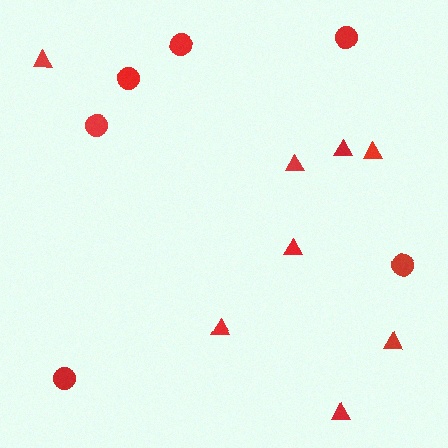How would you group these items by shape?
There are 2 groups: one group of circles (6) and one group of triangles (8).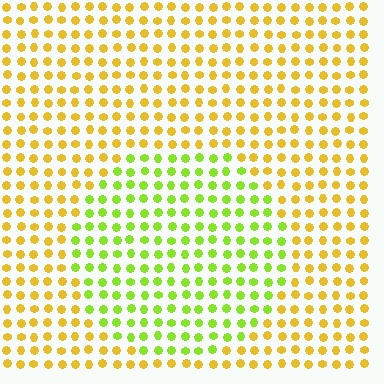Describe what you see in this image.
The image is filled with small yellow elements in a uniform arrangement. A circle-shaped region is visible where the elements are tinted to a slightly different hue, forming a subtle color boundary.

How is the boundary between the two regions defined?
The boundary is defined purely by a slight shift in hue (about 43 degrees). Spacing, size, and orientation are identical on both sides.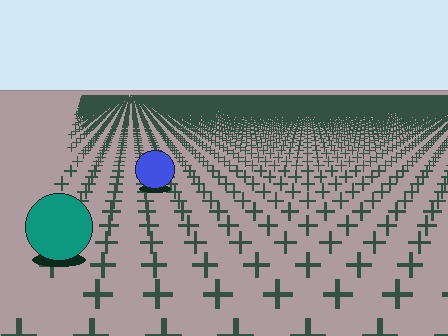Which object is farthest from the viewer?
The blue circle is farthest from the viewer. It appears smaller and the ground texture around it is denser.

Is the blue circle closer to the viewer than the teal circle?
No. The teal circle is closer — you can tell from the texture gradient: the ground texture is coarser near it.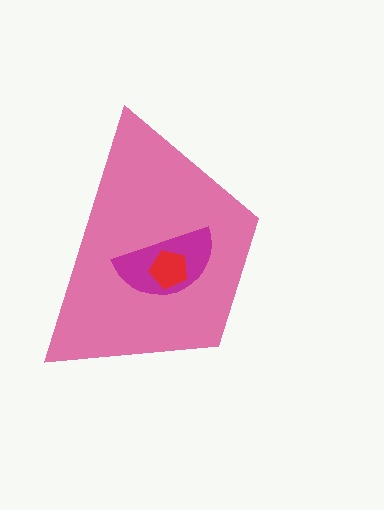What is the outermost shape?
The pink trapezoid.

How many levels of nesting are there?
3.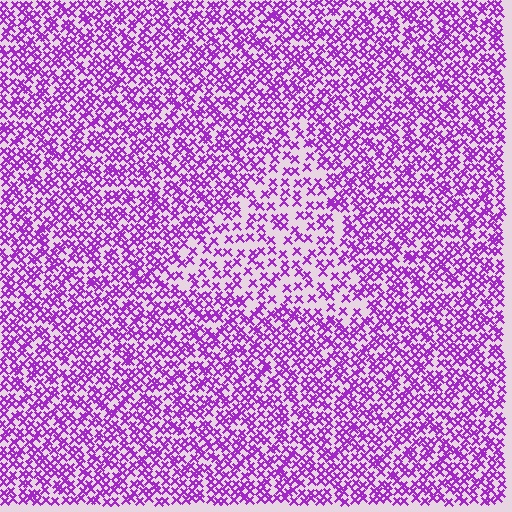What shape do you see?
I see a triangle.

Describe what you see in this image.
The image contains small purple elements arranged at two different densities. A triangle-shaped region is visible where the elements are less densely packed than the surrounding area.